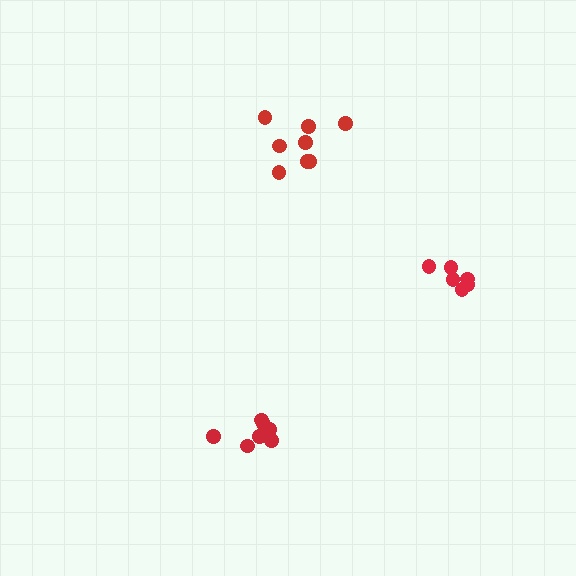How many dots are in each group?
Group 1: 7 dots, Group 2: 8 dots, Group 3: 6 dots (21 total).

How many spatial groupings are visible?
There are 3 spatial groupings.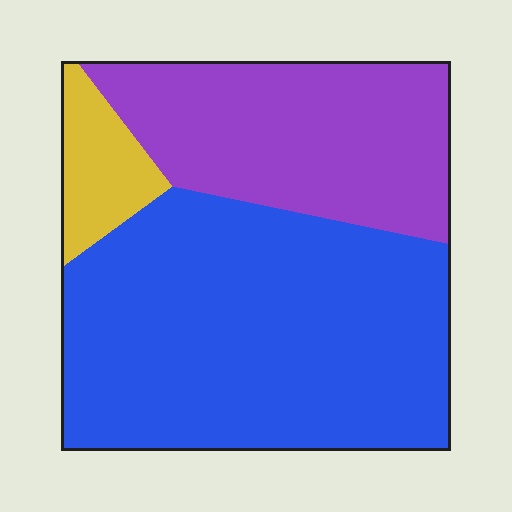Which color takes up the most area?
Blue, at roughly 60%.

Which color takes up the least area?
Yellow, at roughly 10%.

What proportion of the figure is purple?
Purple covers 32% of the figure.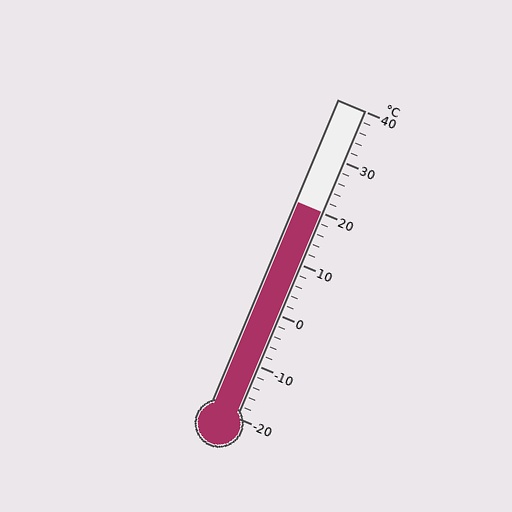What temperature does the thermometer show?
The thermometer shows approximately 20°C.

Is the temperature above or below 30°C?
The temperature is below 30°C.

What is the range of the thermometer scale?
The thermometer scale ranges from -20°C to 40°C.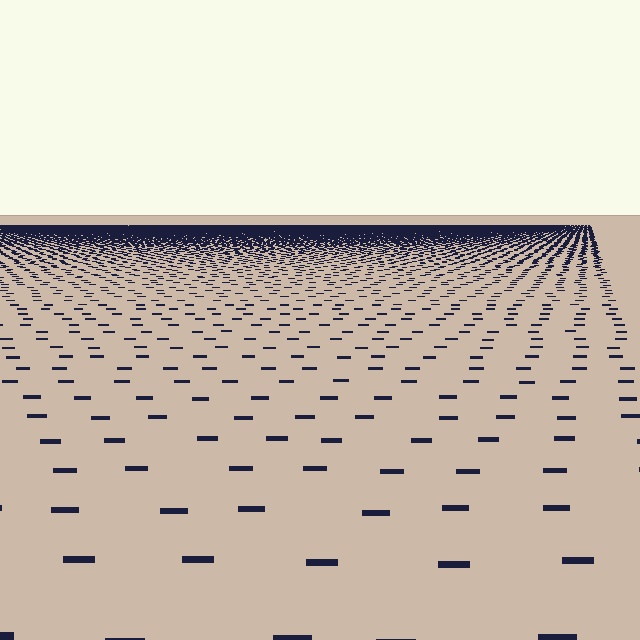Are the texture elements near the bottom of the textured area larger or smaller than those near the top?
Larger. Near the bottom, elements are closer to the viewer and appear at a bigger on-screen size.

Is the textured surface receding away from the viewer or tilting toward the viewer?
The surface is receding away from the viewer. Texture elements get smaller and denser toward the top.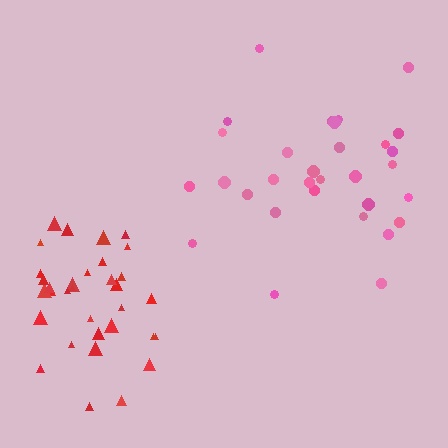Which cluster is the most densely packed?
Red.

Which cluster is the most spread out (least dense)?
Pink.